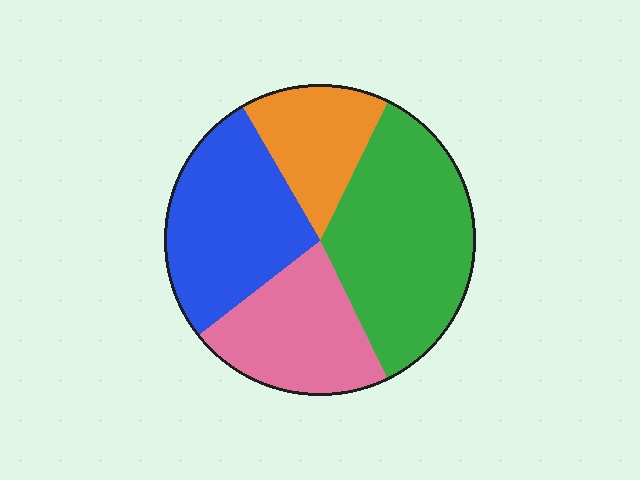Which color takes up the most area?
Green, at roughly 35%.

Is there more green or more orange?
Green.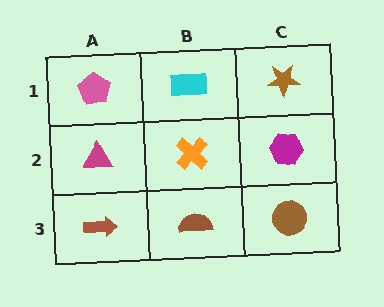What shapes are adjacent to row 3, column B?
An orange cross (row 2, column B), a brown arrow (row 3, column A), a brown circle (row 3, column C).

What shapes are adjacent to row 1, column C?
A magenta hexagon (row 2, column C), a cyan rectangle (row 1, column B).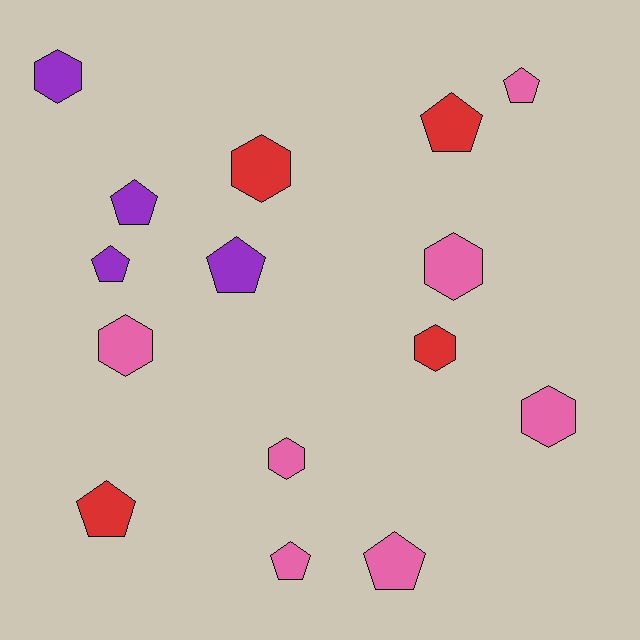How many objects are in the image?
There are 15 objects.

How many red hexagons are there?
There are 2 red hexagons.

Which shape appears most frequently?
Pentagon, with 8 objects.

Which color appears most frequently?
Pink, with 7 objects.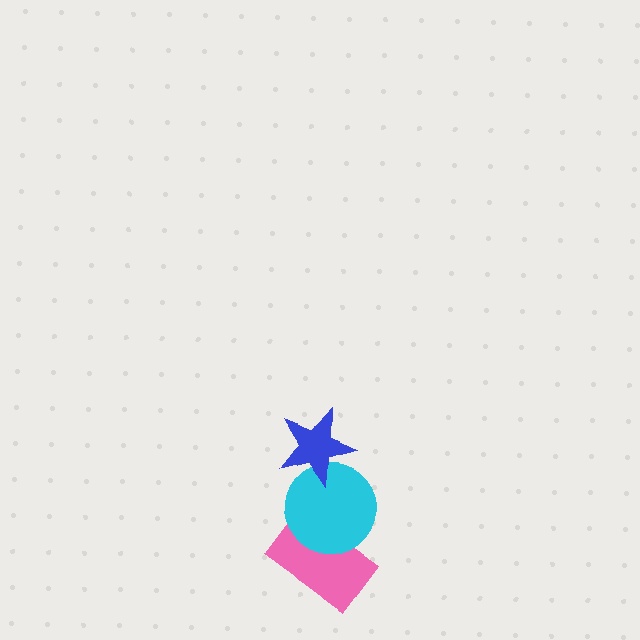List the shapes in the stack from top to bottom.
From top to bottom: the blue star, the cyan circle, the pink rectangle.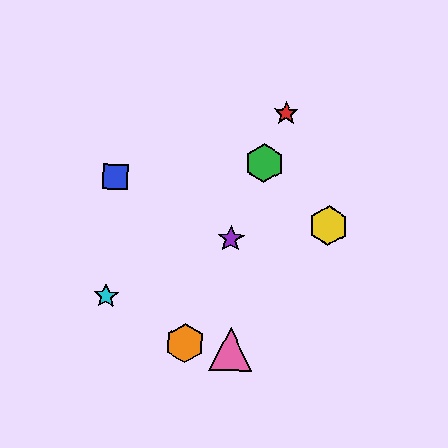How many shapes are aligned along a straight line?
4 shapes (the red star, the green hexagon, the purple star, the orange hexagon) are aligned along a straight line.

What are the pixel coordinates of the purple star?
The purple star is at (231, 239).